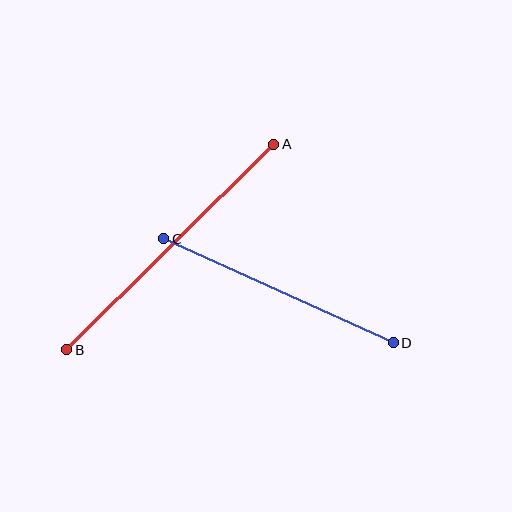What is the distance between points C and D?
The distance is approximately 252 pixels.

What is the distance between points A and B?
The distance is approximately 292 pixels.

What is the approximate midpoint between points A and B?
The midpoint is at approximately (170, 247) pixels.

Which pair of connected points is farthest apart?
Points A and B are farthest apart.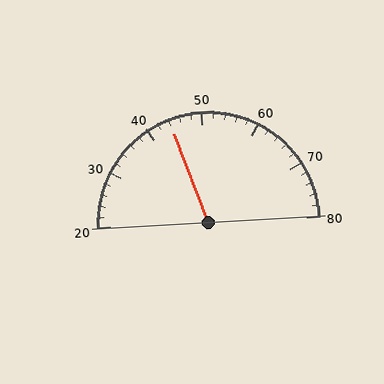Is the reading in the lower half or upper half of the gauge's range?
The reading is in the lower half of the range (20 to 80).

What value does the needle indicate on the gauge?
The needle indicates approximately 44.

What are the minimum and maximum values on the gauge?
The gauge ranges from 20 to 80.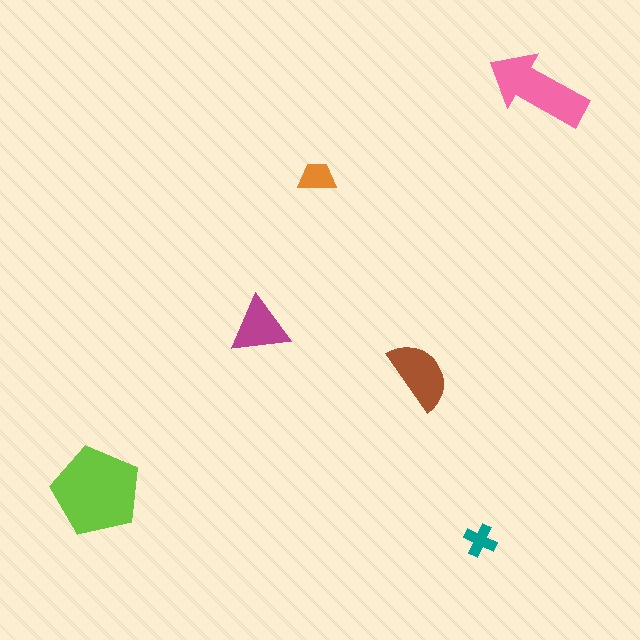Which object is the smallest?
The teal cross.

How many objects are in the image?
There are 6 objects in the image.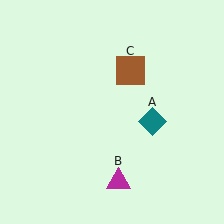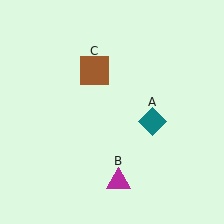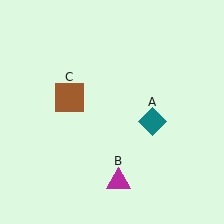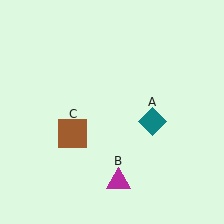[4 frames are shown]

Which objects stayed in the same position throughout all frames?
Teal diamond (object A) and magenta triangle (object B) remained stationary.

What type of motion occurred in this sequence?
The brown square (object C) rotated counterclockwise around the center of the scene.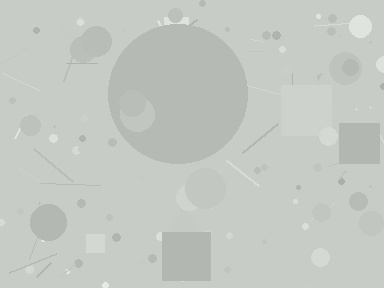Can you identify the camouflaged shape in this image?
The camouflaged shape is a circle.